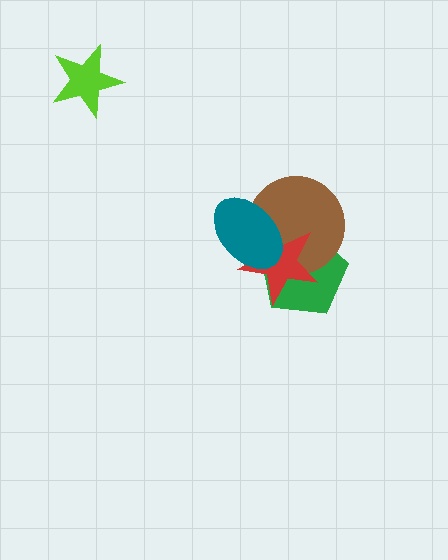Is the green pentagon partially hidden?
Yes, it is partially covered by another shape.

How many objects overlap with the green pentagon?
3 objects overlap with the green pentagon.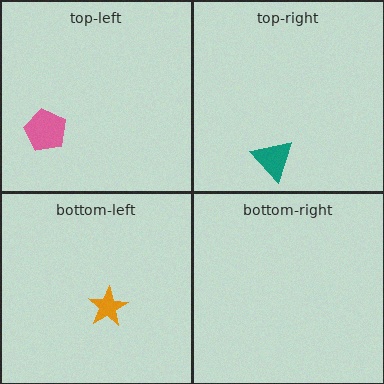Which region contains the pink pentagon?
The top-left region.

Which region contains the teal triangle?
The top-right region.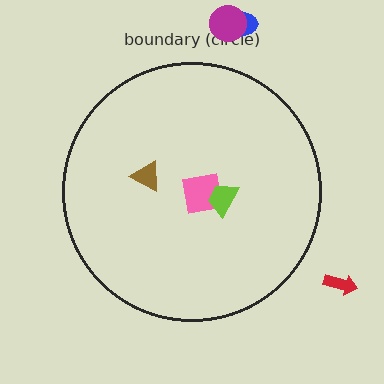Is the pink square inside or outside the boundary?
Inside.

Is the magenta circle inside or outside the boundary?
Outside.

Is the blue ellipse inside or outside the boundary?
Outside.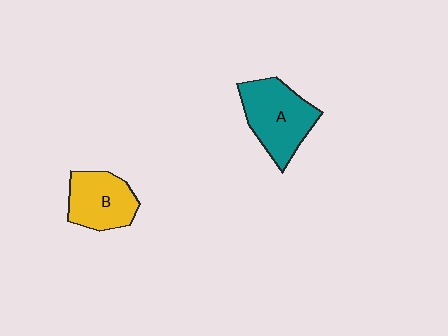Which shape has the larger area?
Shape A (teal).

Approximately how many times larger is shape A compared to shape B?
Approximately 1.3 times.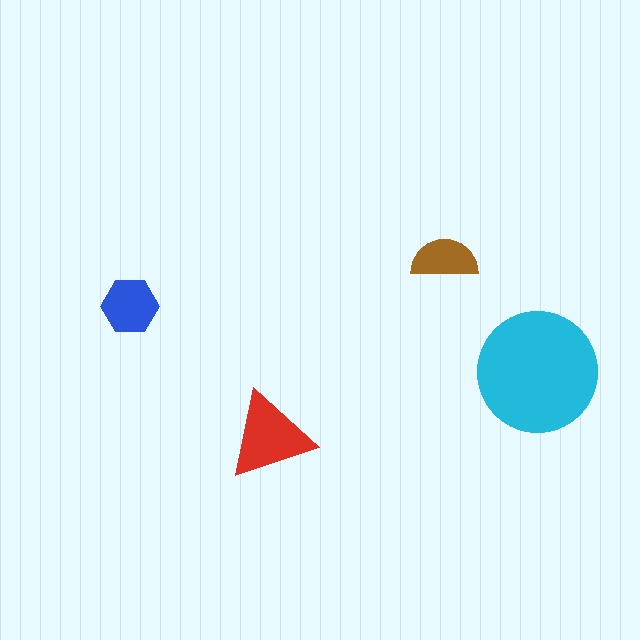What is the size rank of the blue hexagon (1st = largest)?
3rd.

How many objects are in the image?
There are 4 objects in the image.